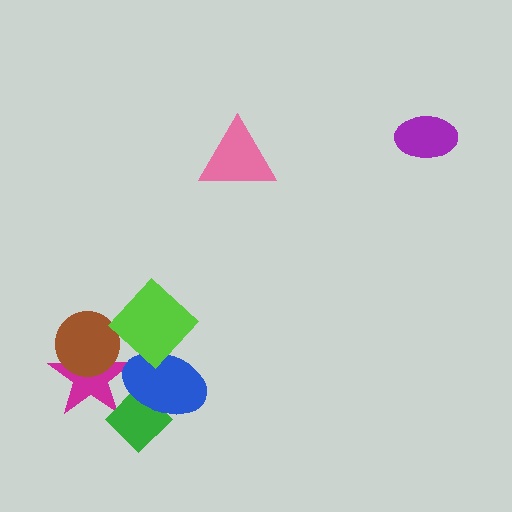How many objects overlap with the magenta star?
3 objects overlap with the magenta star.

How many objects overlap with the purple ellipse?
0 objects overlap with the purple ellipse.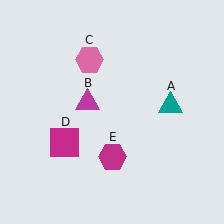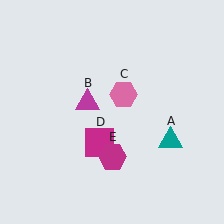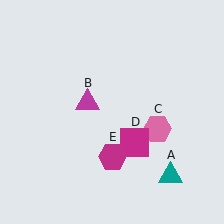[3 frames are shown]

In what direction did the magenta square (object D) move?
The magenta square (object D) moved right.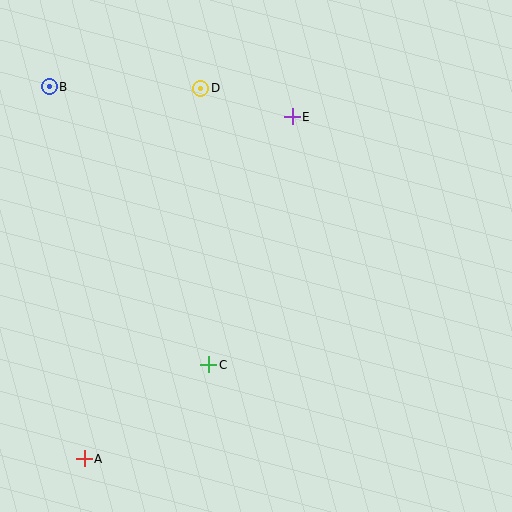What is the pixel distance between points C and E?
The distance between C and E is 262 pixels.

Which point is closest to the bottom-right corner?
Point C is closest to the bottom-right corner.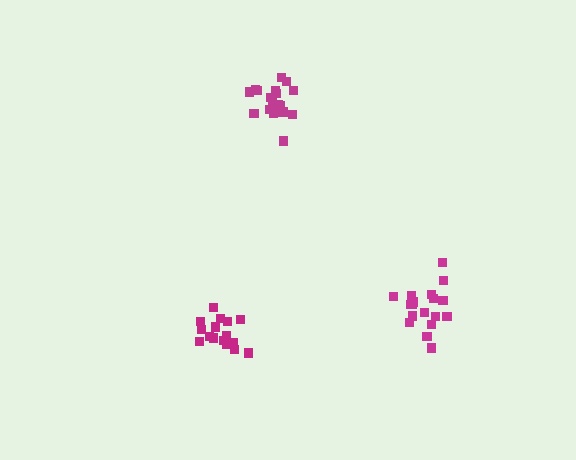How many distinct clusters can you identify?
There are 3 distinct clusters.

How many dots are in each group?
Group 1: 19 dots, Group 2: 19 dots, Group 3: 16 dots (54 total).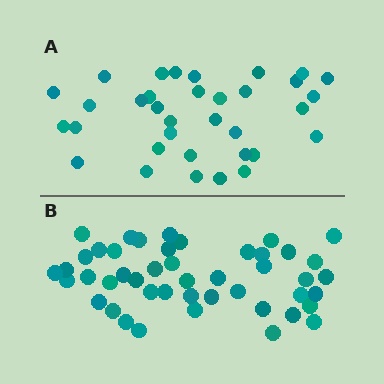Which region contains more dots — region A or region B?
Region B (the bottom region) has more dots.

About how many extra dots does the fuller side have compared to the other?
Region B has roughly 12 or so more dots than region A.